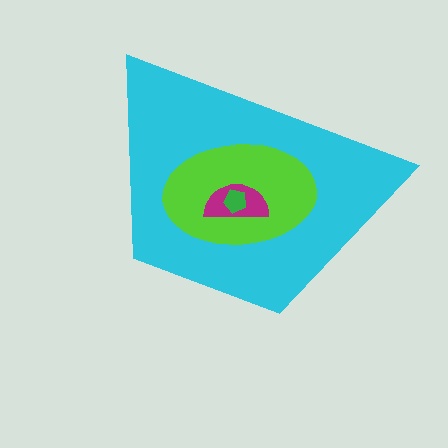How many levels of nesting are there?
4.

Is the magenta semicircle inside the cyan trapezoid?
Yes.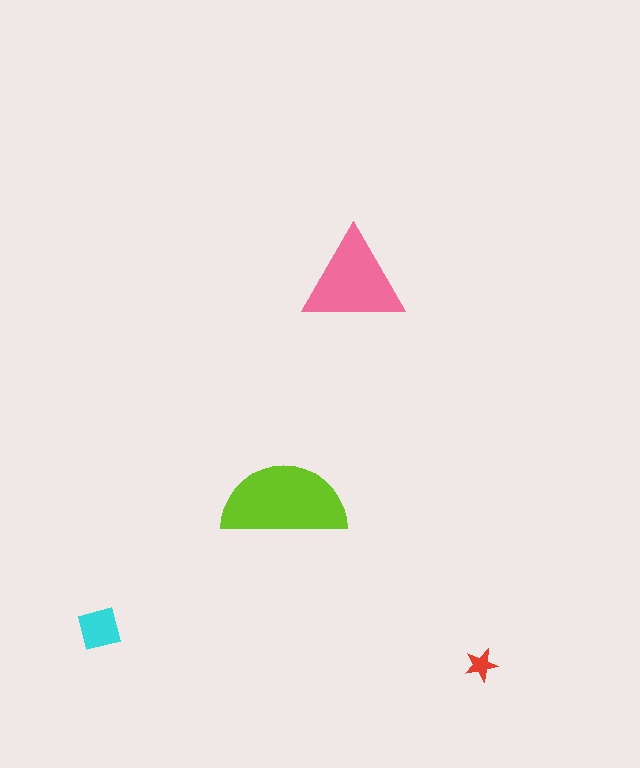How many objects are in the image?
There are 4 objects in the image.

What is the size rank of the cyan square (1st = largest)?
3rd.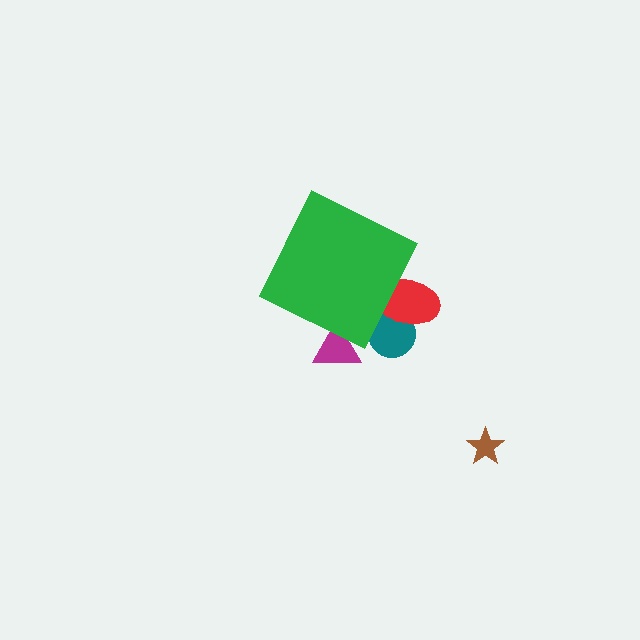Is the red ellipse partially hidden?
Yes, the red ellipse is partially hidden behind the green diamond.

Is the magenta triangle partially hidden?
Yes, the magenta triangle is partially hidden behind the green diamond.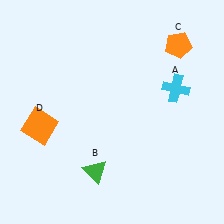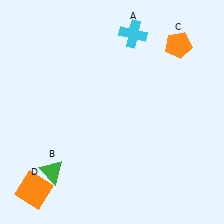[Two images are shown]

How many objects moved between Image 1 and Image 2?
3 objects moved between the two images.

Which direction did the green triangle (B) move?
The green triangle (B) moved left.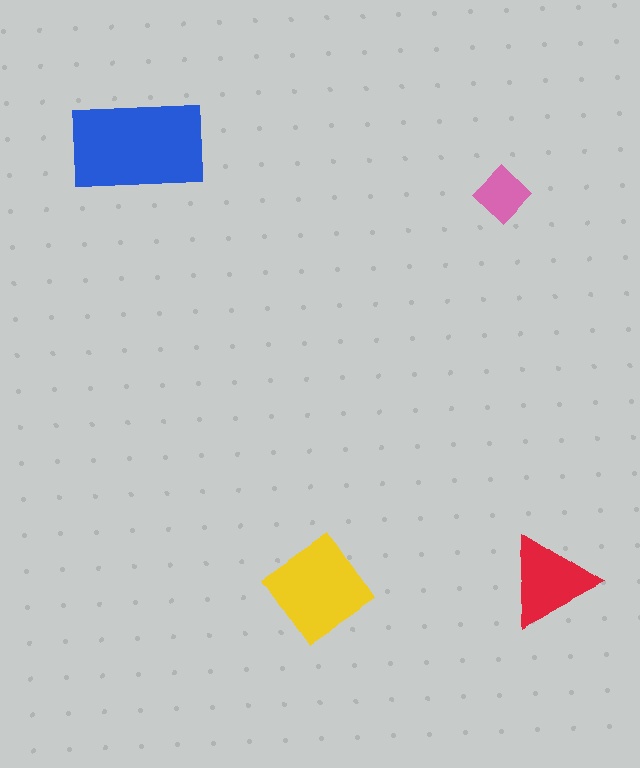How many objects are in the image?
There are 4 objects in the image.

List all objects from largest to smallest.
The blue rectangle, the yellow diamond, the red triangle, the pink diamond.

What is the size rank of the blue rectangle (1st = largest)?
1st.